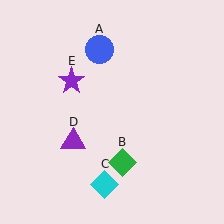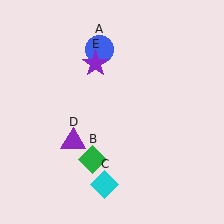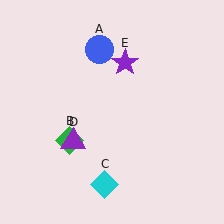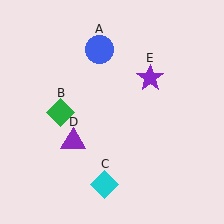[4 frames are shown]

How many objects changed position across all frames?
2 objects changed position: green diamond (object B), purple star (object E).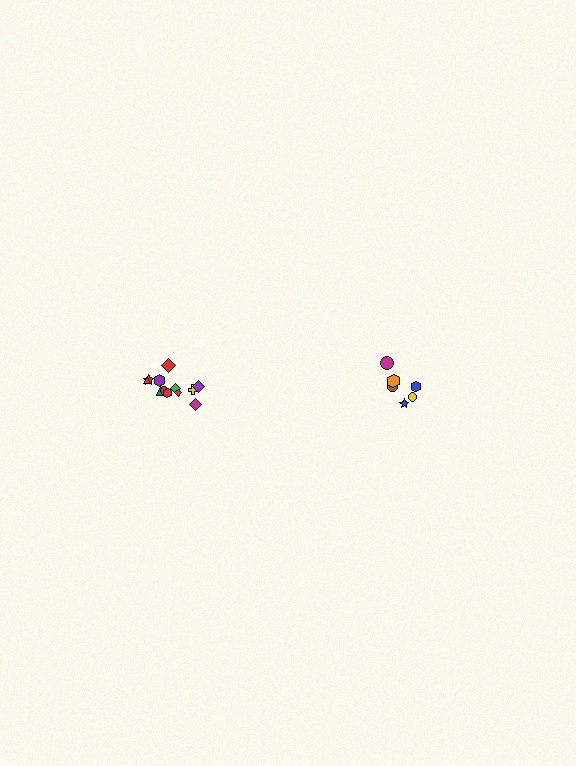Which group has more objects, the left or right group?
The left group.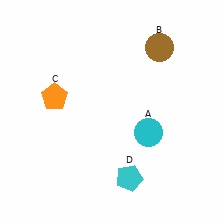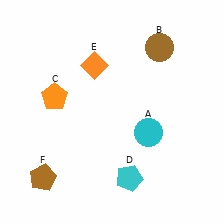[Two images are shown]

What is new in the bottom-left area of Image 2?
A brown pentagon (F) was added in the bottom-left area of Image 2.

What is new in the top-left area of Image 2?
An orange diamond (E) was added in the top-left area of Image 2.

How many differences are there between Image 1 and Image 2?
There are 2 differences between the two images.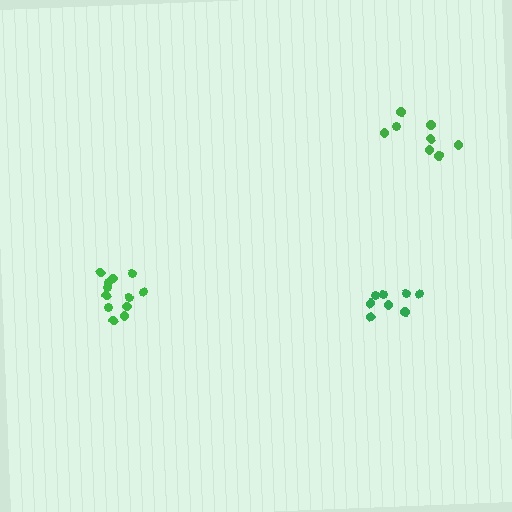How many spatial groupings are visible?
There are 3 spatial groupings.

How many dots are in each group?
Group 1: 12 dots, Group 2: 8 dots, Group 3: 8 dots (28 total).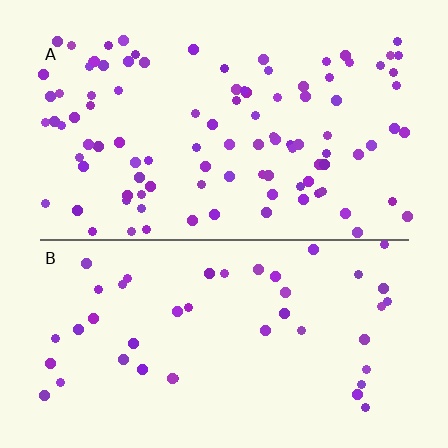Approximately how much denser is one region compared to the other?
Approximately 2.3× — region A over region B.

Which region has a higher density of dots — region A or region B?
A (the top).